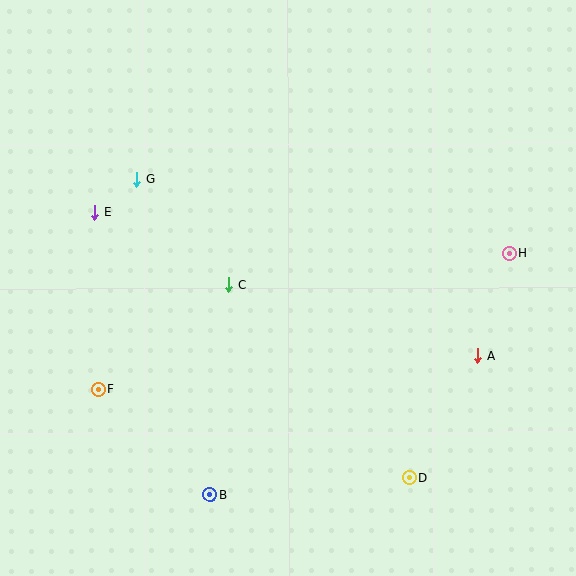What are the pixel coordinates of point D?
Point D is at (410, 477).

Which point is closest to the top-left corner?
Point G is closest to the top-left corner.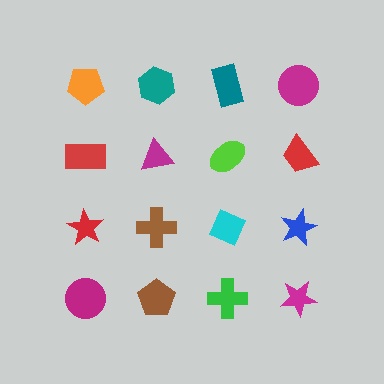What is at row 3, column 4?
A blue star.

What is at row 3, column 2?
A brown cross.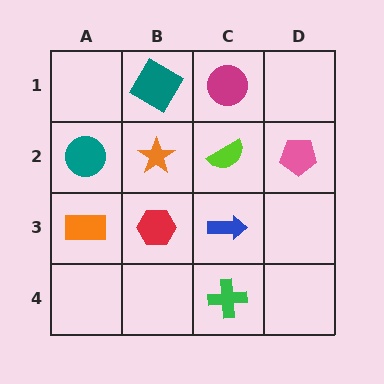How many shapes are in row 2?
4 shapes.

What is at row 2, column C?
A lime semicircle.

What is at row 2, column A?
A teal circle.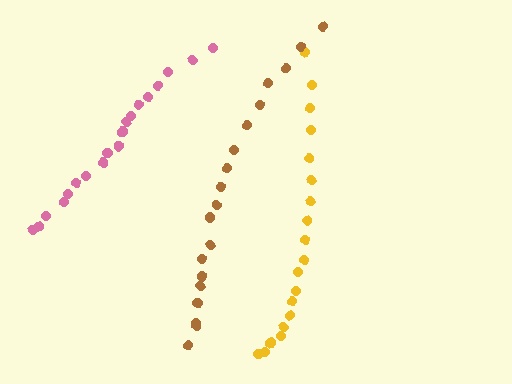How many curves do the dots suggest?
There are 3 distinct paths.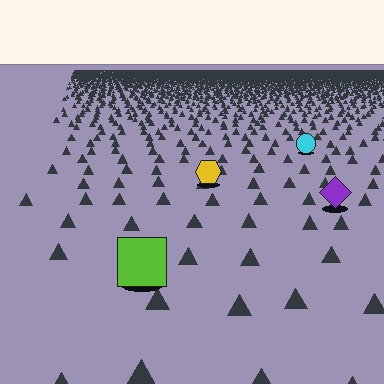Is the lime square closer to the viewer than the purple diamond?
Yes. The lime square is closer — you can tell from the texture gradient: the ground texture is coarser near it.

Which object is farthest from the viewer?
The cyan circle is farthest from the viewer. It appears smaller and the ground texture around it is denser.